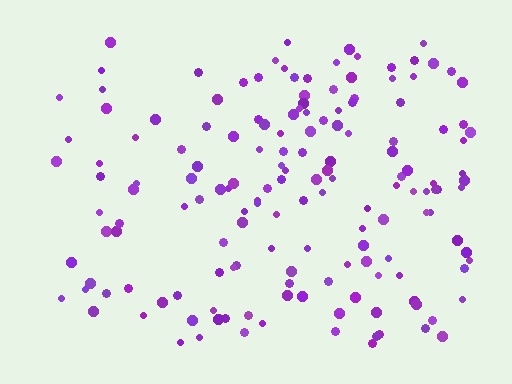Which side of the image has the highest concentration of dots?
The right.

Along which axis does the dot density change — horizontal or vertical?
Horizontal.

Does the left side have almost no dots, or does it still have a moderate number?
Still a moderate number, just noticeably fewer than the right.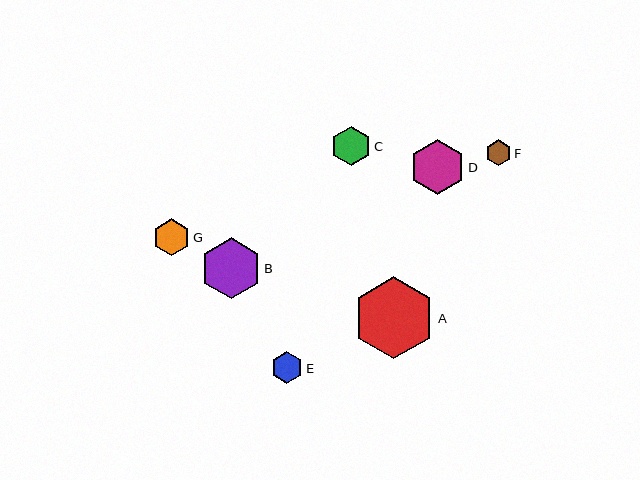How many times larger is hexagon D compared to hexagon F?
Hexagon D is approximately 2.1 times the size of hexagon F.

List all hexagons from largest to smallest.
From largest to smallest: A, B, D, C, G, E, F.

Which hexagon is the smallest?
Hexagon F is the smallest with a size of approximately 26 pixels.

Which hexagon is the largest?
Hexagon A is the largest with a size of approximately 82 pixels.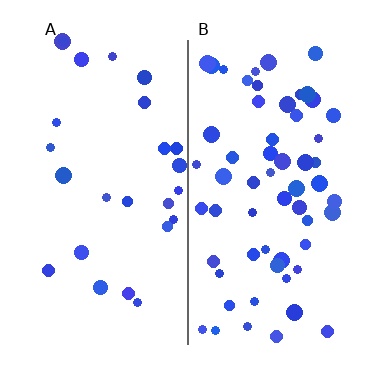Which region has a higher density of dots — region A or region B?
B (the right).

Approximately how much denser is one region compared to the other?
Approximately 2.2× — region B over region A.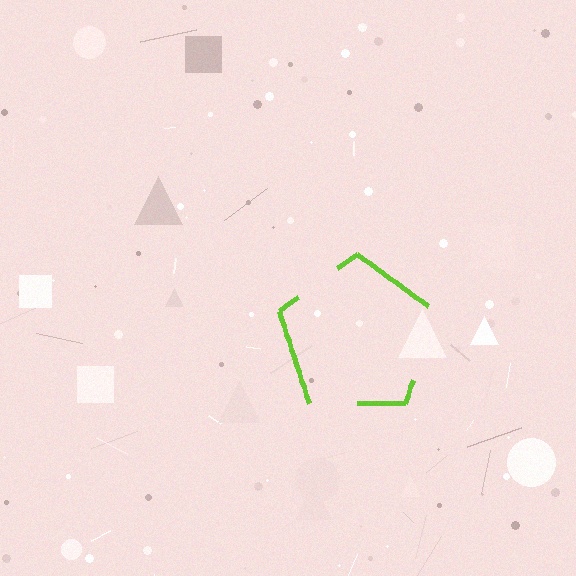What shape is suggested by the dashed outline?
The dashed outline suggests a pentagon.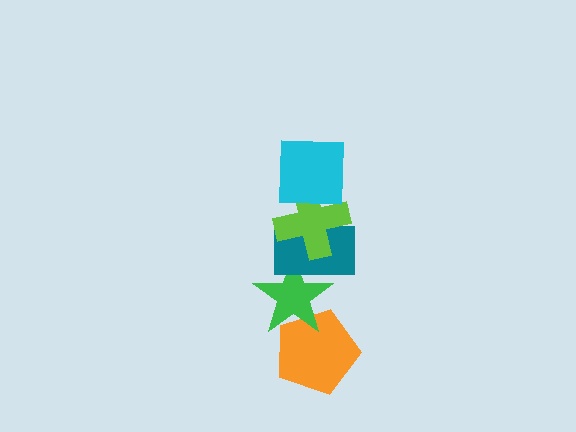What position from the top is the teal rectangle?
The teal rectangle is 3rd from the top.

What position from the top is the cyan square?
The cyan square is 1st from the top.